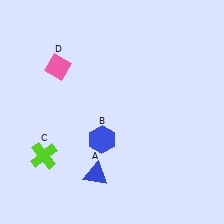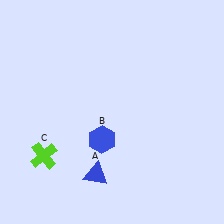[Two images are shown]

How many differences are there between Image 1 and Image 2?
There is 1 difference between the two images.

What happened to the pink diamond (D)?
The pink diamond (D) was removed in Image 2. It was in the top-left area of Image 1.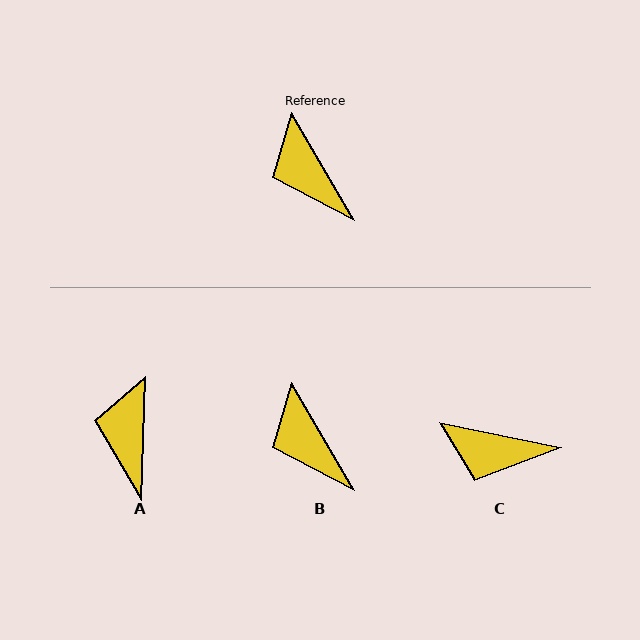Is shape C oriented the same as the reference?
No, it is off by about 48 degrees.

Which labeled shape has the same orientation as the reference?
B.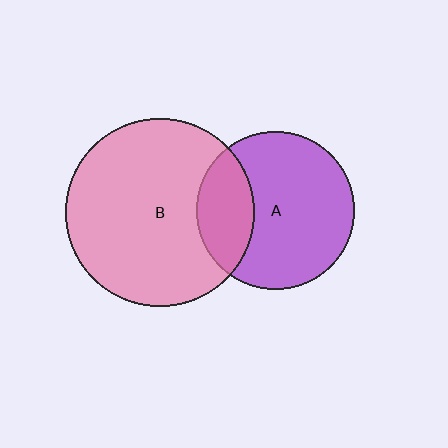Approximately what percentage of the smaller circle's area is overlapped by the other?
Approximately 25%.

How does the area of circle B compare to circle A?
Approximately 1.4 times.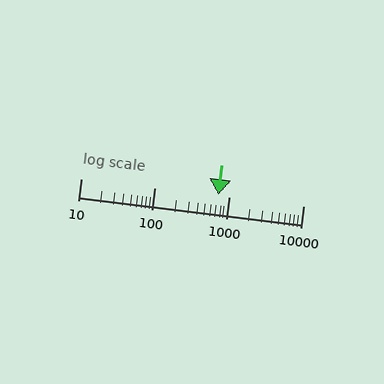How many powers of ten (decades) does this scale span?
The scale spans 3 decades, from 10 to 10000.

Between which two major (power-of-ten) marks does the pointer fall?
The pointer is between 100 and 1000.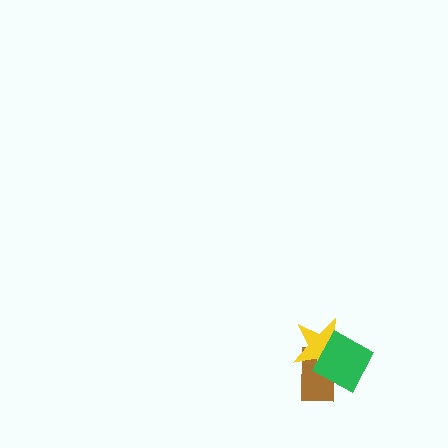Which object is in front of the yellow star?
The green diamond is in front of the yellow star.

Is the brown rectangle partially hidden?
Yes, it is partially covered by another shape.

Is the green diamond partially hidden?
No, no other shape covers it.